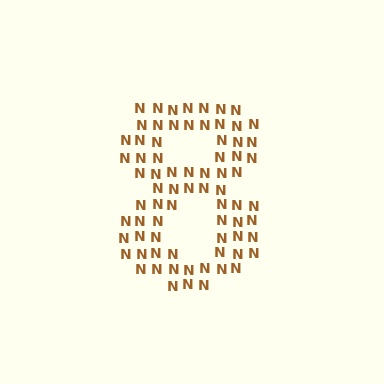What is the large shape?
The large shape is the digit 8.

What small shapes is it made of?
It is made of small letter N's.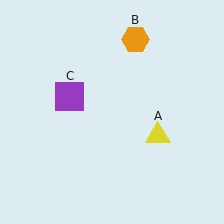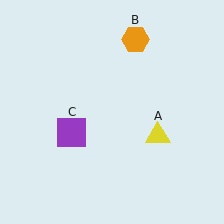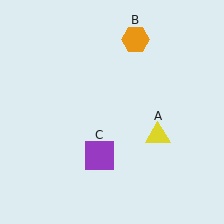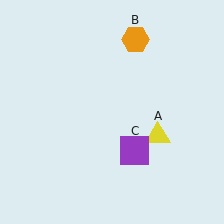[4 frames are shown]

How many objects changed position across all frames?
1 object changed position: purple square (object C).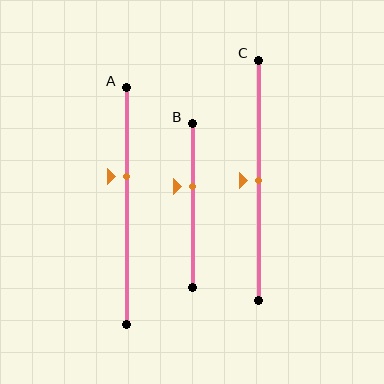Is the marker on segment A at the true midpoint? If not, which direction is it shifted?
No, the marker on segment A is shifted upward by about 12% of the segment length.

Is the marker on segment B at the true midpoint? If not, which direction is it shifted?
No, the marker on segment B is shifted upward by about 12% of the segment length.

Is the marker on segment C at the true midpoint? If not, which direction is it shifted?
Yes, the marker on segment C is at the true midpoint.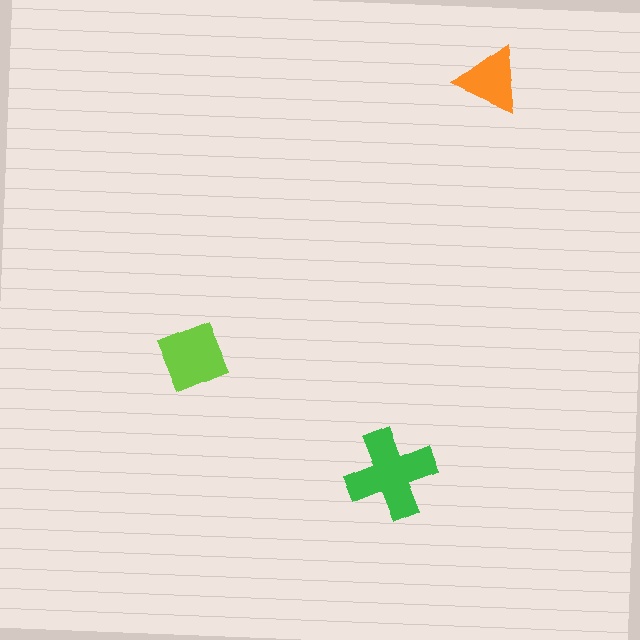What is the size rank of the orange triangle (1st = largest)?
3rd.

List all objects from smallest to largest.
The orange triangle, the lime square, the green cross.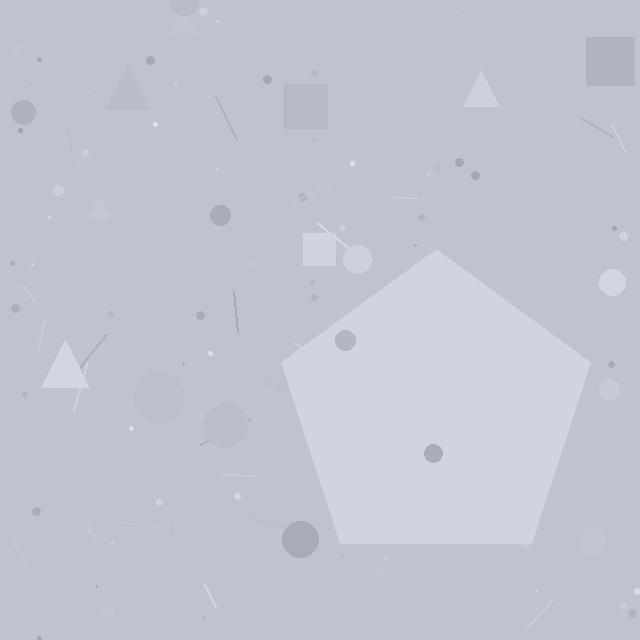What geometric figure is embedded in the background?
A pentagon is embedded in the background.